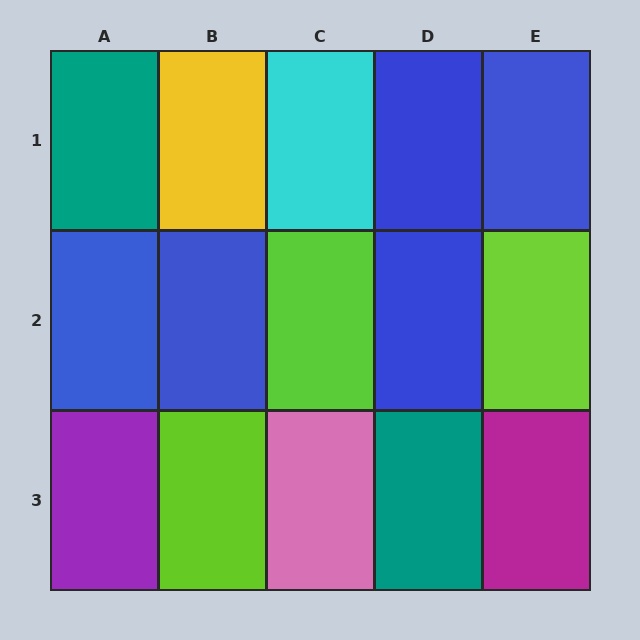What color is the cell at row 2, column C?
Lime.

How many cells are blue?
5 cells are blue.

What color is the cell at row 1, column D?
Blue.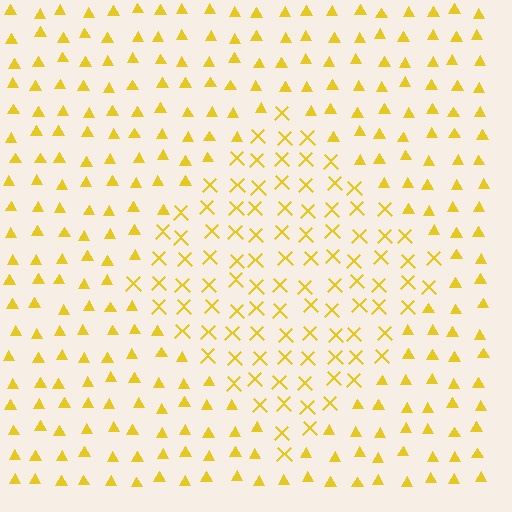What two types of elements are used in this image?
The image uses X marks inside the diamond region and triangles outside it.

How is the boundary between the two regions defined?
The boundary is defined by a change in element shape: X marks inside vs. triangles outside. All elements share the same color and spacing.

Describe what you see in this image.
The image is filled with small yellow elements arranged in a uniform grid. A diamond-shaped region contains X marks, while the surrounding area contains triangles. The boundary is defined purely by the change in element shape.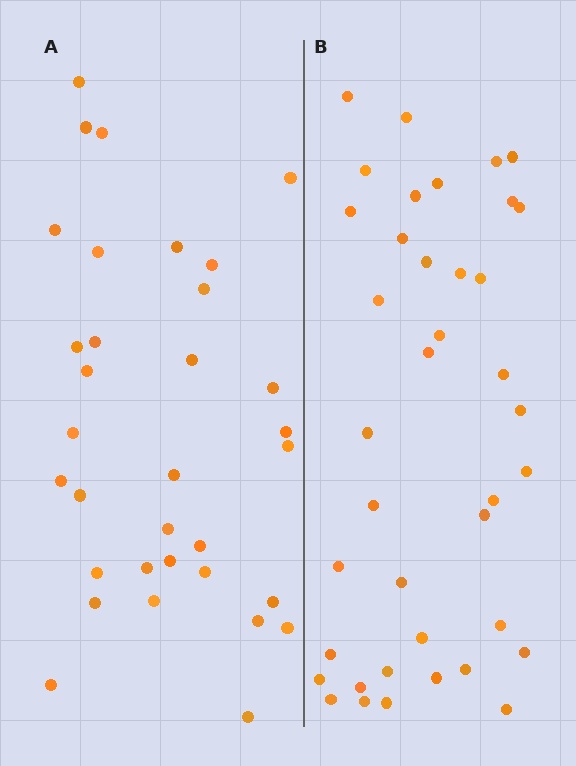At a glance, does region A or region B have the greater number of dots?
Region B (the right region) has more dots.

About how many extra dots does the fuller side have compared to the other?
Region B has about 6 more dots than region A.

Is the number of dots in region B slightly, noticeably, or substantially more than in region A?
Region B has only slightly more — the two regions are fairly close. The ratio is roughly 1.2 to 1.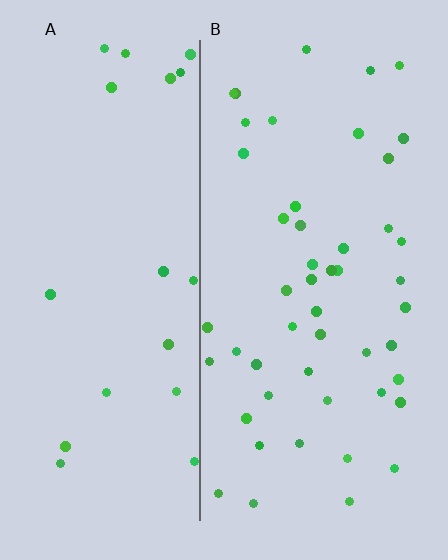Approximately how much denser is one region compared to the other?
Approximately 2.4× — region B over region A.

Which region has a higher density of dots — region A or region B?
B (the right).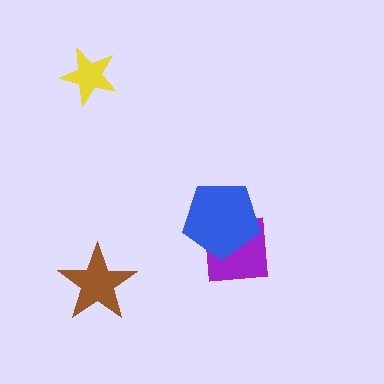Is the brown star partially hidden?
No, no other shape covers it.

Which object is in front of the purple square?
The blue pentagon is in front of the purple square.